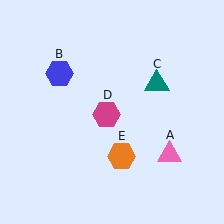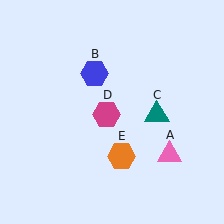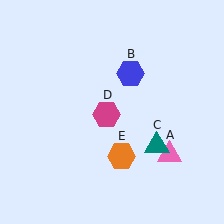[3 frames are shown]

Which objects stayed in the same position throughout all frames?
Pink triangle (object A) and magenta hexagon (object D) and orange hexagon (object E) remained stationary.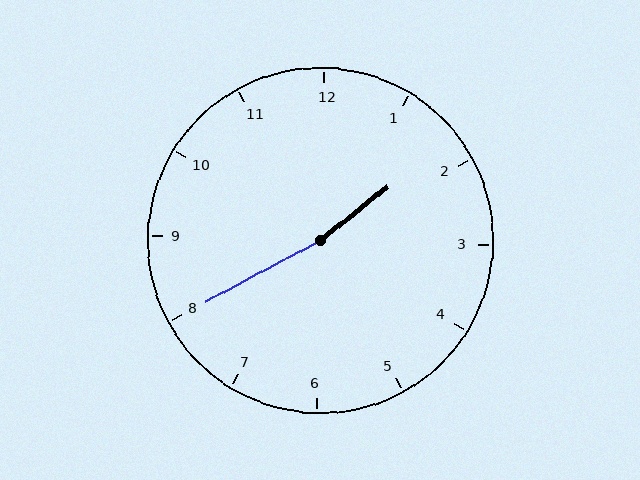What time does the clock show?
1:40.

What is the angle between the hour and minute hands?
Approximately 170 degrees.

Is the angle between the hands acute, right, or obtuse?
It is obtuse.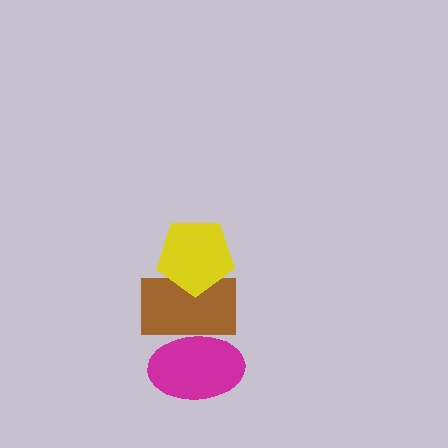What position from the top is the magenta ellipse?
The magenta ellipse is 3rd from the top.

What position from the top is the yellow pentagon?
The yellow pentagon is 1st from the top.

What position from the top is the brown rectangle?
The brown rectangle is 2nd from the top.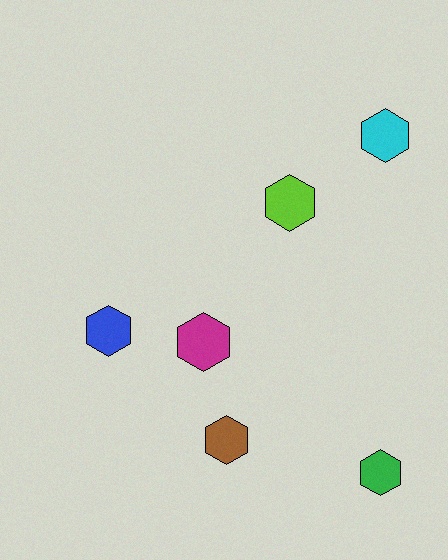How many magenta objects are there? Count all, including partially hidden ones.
There is 1 magenta object.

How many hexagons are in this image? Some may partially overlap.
There are 6 hexagons.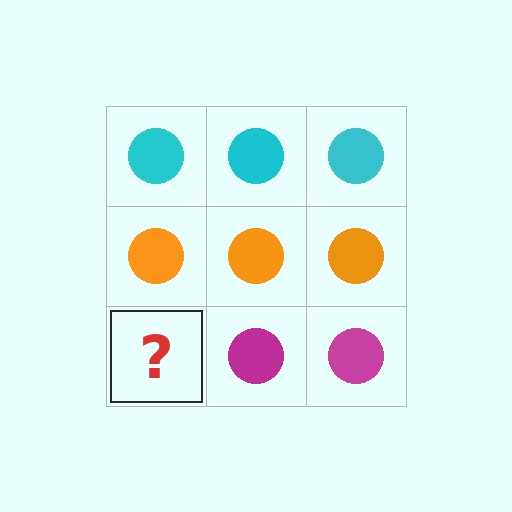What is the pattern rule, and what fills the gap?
The rule is that each row has a consistent color. The gap should be filled with a magenta circle.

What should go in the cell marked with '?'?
The missing cell should contain a magenta circle.